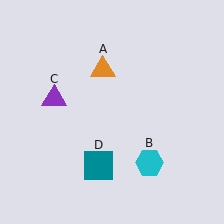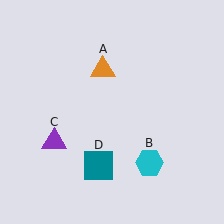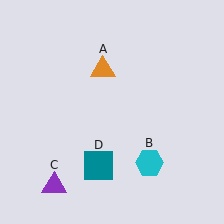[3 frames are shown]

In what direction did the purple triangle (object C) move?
The purple triangle (object C) moved down.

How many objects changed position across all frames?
1 object changed position: purple triangle (object C).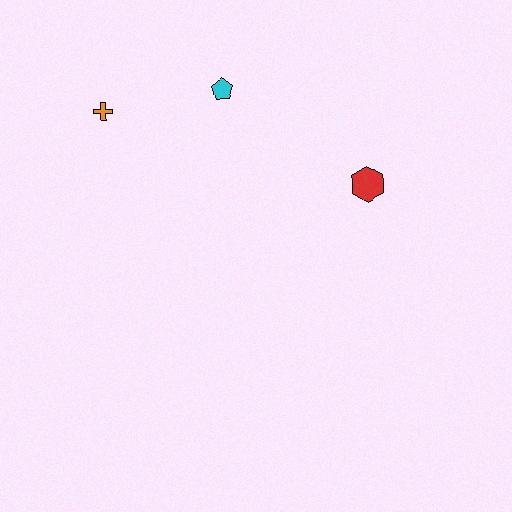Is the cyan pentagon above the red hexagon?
Yes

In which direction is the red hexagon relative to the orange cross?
The red hexagon is to the right of the orange cross.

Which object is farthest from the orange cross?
The red hexagon is farthest from the orange cross.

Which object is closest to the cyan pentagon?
The orange cross is closest to the cyan pentagon.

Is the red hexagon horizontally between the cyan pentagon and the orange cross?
No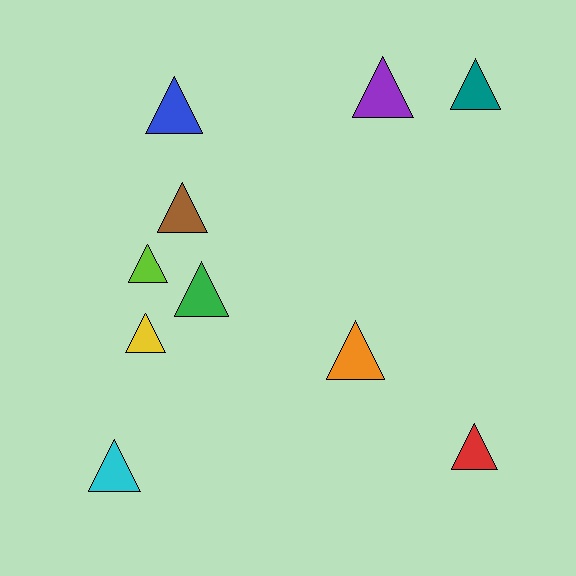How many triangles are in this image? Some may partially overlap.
There are 10 triangles.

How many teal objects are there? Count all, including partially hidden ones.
There is 1 teal object.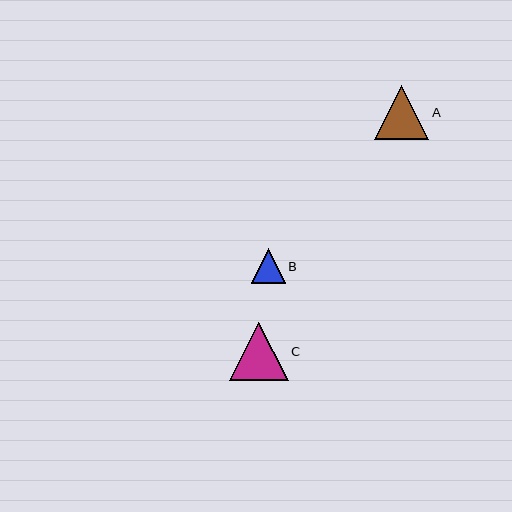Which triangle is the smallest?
Triangle B is the smallest with a size of approximately 34 pixels.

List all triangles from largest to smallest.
From largest to smallest: C, A, B.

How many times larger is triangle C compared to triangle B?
Triangle C is approximately 1.7 times the size of triangle B.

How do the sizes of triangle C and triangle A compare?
Triangle C and triangle A are approximately the same size.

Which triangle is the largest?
Triangle C is the largest with a size of approximately 58 pixels.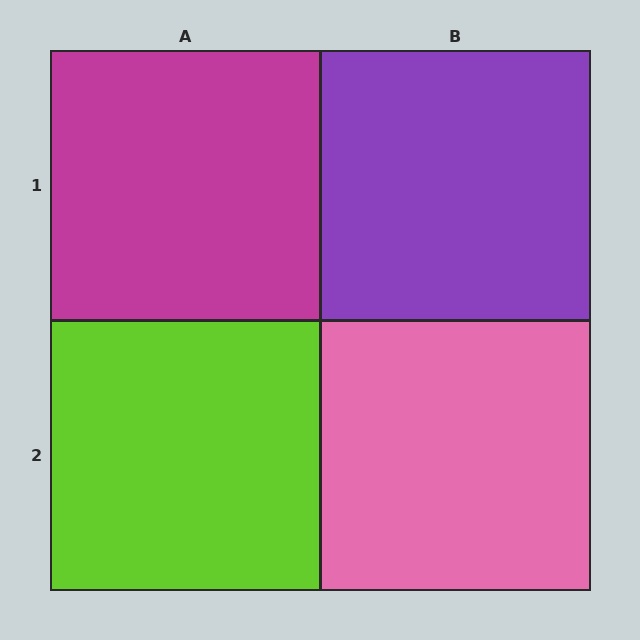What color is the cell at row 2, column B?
Pink.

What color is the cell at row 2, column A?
Lime.